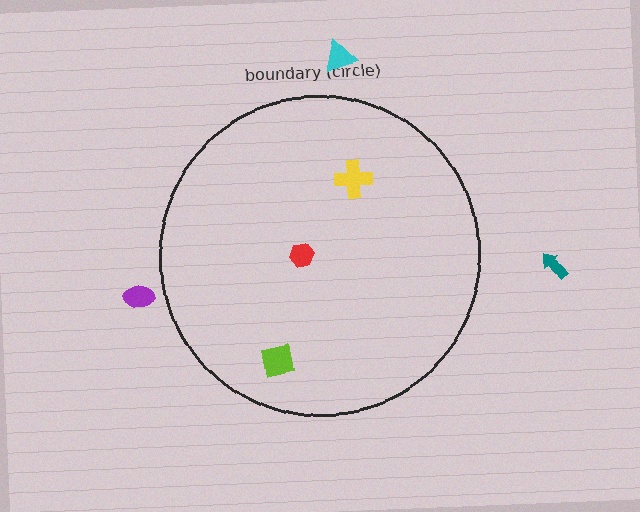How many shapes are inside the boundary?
3 inside, 3 outside.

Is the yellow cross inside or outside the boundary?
Inside.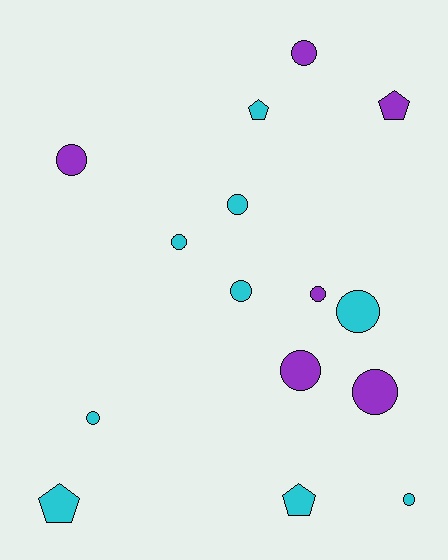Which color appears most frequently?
Cyan, with 9 objects.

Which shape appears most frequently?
Circle, with 11 objects.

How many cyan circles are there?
There are 6 cyan circles.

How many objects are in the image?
There are 15 objects.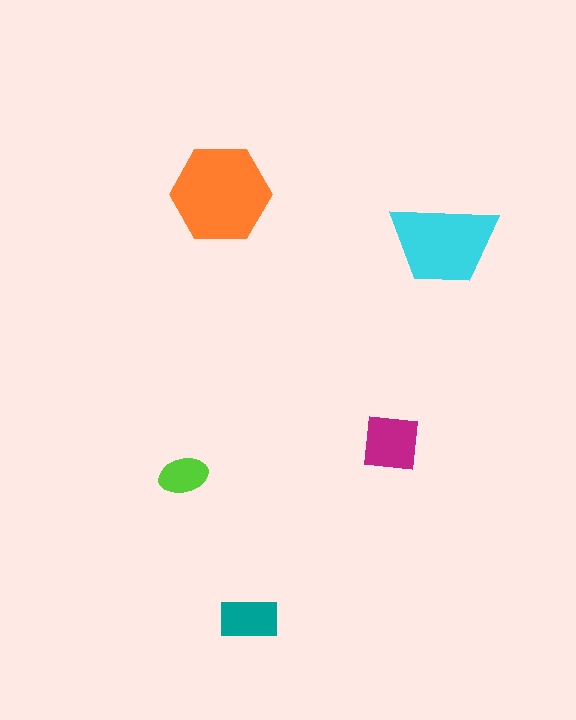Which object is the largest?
The orange hexagon.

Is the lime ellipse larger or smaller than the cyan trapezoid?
Smaller.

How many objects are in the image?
There are 5 objects in the image.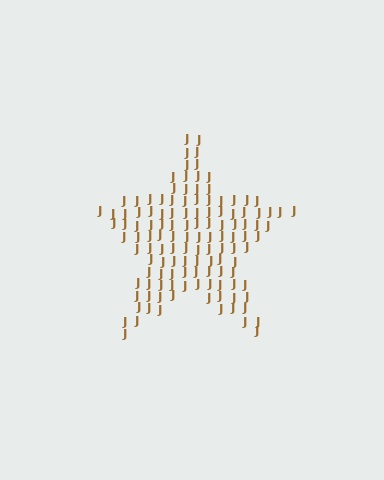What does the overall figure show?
The overall figure shows a star.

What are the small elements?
The small elements are letter J's.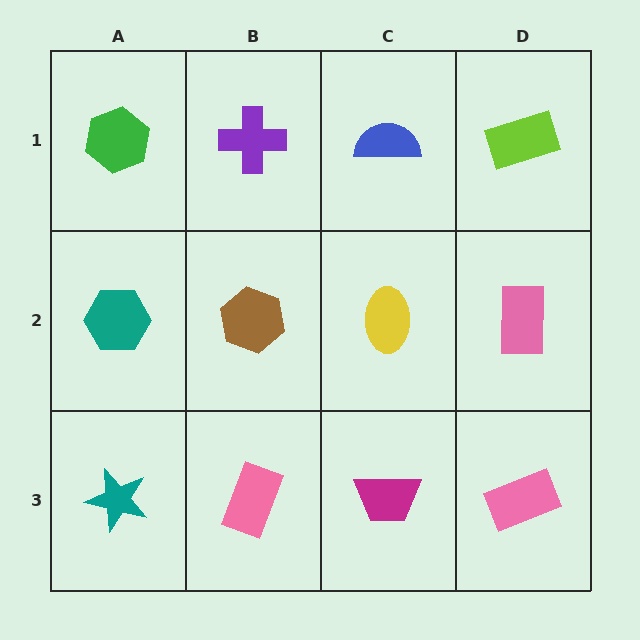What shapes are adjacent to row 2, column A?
A green hexagon (row 1, column A), a teal star (row 3, column A), a brown hexagon (row 2, column B).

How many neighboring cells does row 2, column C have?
4.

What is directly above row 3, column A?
A teal hexagon.